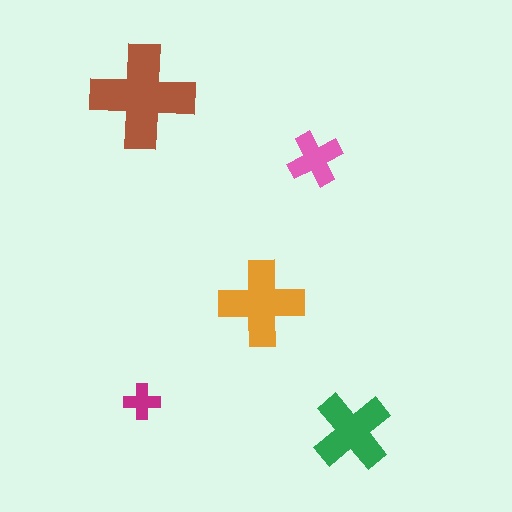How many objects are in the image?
There are 5 objects in the image.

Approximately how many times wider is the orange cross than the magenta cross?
About 2.5 times wider.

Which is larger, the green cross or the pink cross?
The green one.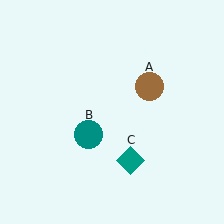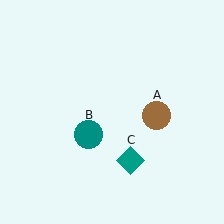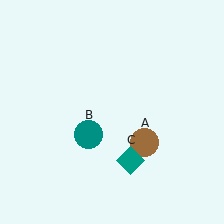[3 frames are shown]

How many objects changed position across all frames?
1 object changed position: brown circle (object A).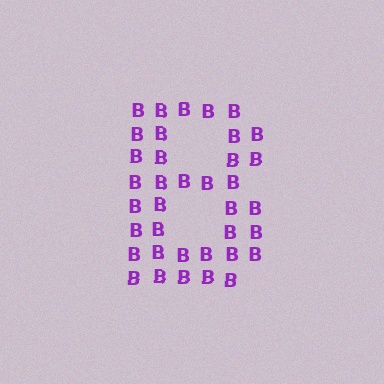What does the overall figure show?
The overall figure shows the letter B.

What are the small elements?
The small elements are letter B's.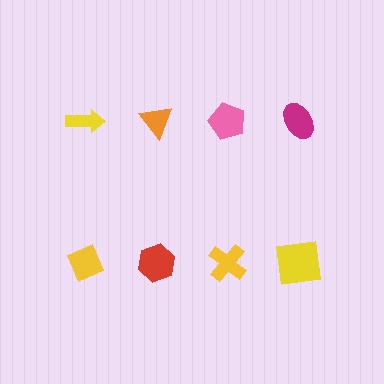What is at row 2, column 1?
A yellow diamond.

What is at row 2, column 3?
A yellow cross.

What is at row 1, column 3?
A pink pentagon.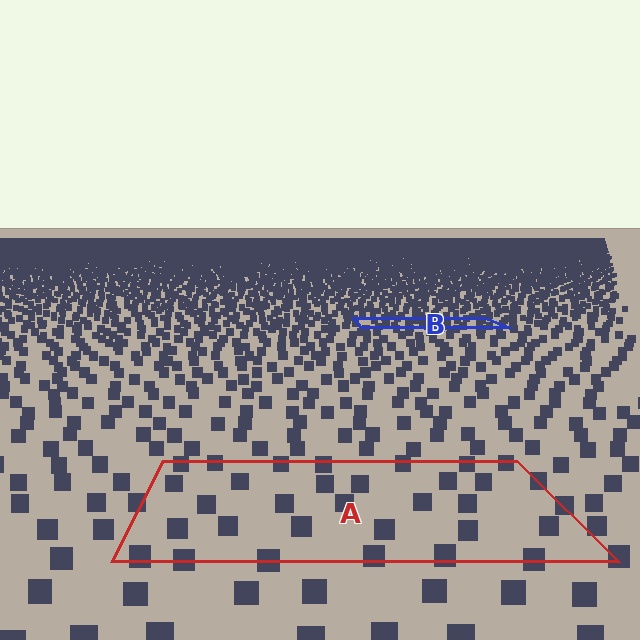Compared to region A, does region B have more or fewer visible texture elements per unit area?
Region B has more texture elements per unit area — they are packed more densely because it is farther away.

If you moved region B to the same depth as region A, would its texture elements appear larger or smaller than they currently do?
They would appear larger. At a closer depth, the same texture elements are projected at a bigger on-screen size.